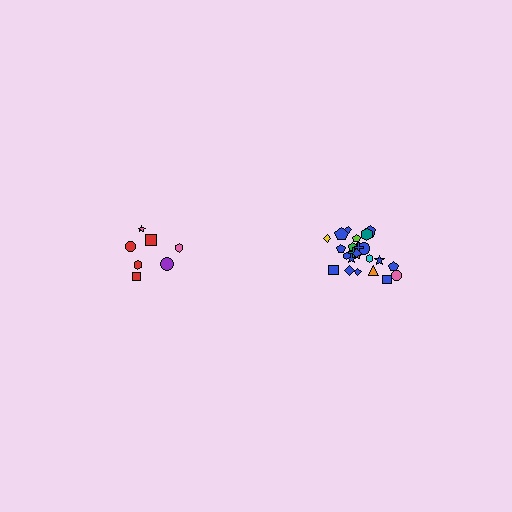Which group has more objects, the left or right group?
The right group.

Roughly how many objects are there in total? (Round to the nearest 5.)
Roughly 30 objects in total.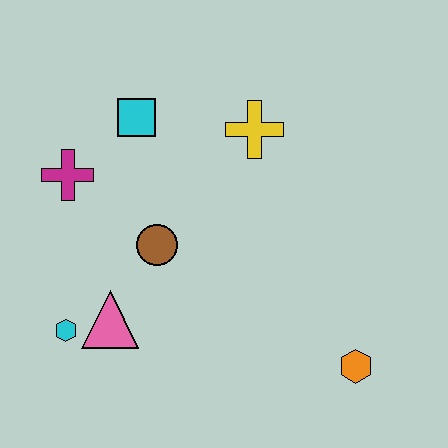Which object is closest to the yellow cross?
The cyan square is closest to the yellow cross.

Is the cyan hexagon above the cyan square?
No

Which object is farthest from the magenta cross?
The orange hexagon is farthest from the magenta cross.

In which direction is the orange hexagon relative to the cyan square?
The orange hexagon is below the cyan square.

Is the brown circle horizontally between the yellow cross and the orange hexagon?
No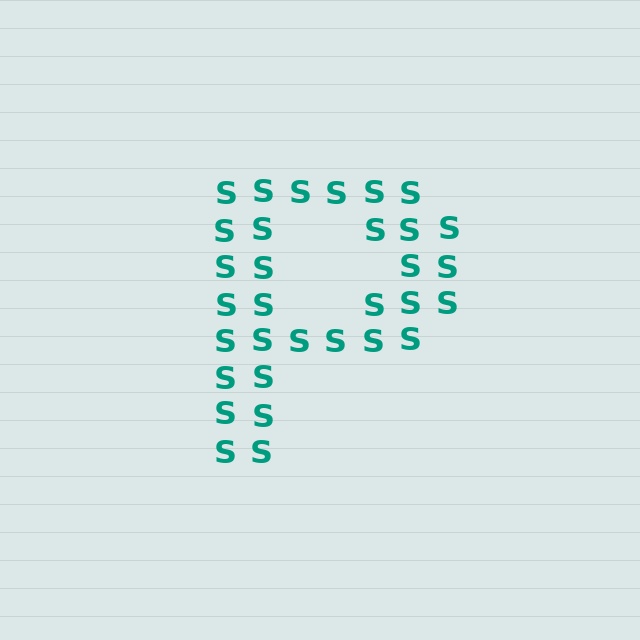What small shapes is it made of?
It is made of small letter S's.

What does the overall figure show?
The overall figure shows the letter P.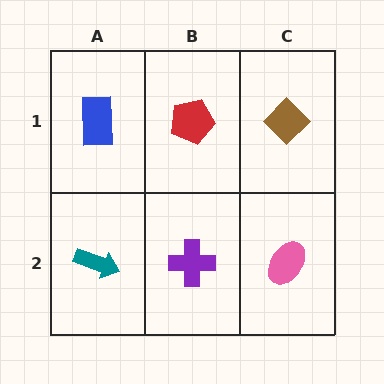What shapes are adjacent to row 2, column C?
A brown diamond (row 1, column C), a purple cross (row 2, column B).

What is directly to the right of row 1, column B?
A brown diamond.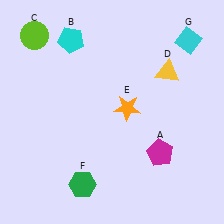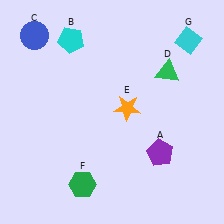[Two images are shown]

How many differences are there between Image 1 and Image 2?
There are 3 differences between the two images.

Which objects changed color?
A changed from magenta to purple. C changed from lime to blue. D changed from yellow to green.